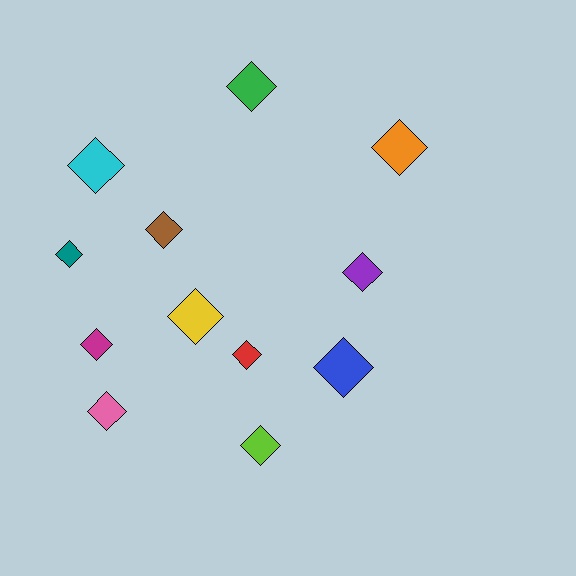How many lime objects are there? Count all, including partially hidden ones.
There is 1 lime object.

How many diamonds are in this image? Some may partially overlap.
There are 12 diamonds.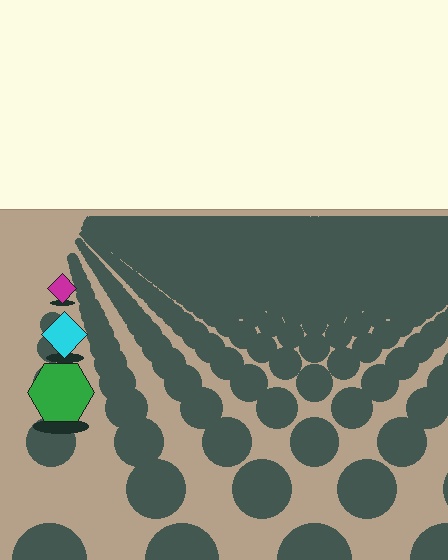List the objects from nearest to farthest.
From nearest to farthest: the green hexagon, the cyan diamond, the magenta diamond.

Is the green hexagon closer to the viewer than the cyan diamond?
Yes. The green hexagon is closer — you can tell from the texture gradient: the ground texture is coarser near it.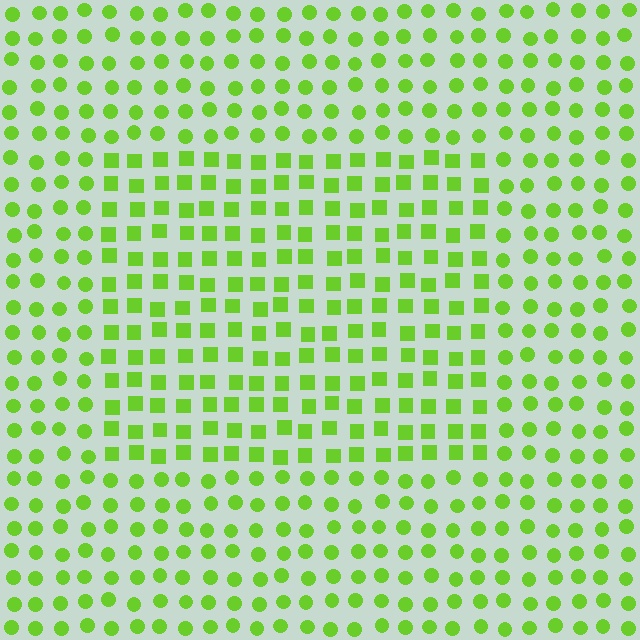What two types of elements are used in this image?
The image uses squares inside the rectangle region and circles outside it.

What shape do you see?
I see a rectangle.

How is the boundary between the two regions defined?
The boundary is defined by a change in element shape: squares inside vs. circles outside. All elements share the same color and spacing.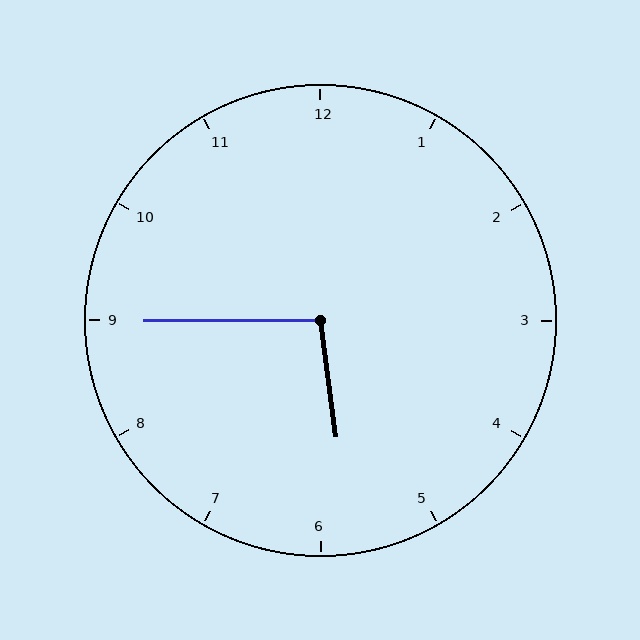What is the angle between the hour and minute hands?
Approximately 98 degrees.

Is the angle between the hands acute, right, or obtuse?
It is obtuse.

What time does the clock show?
5:45.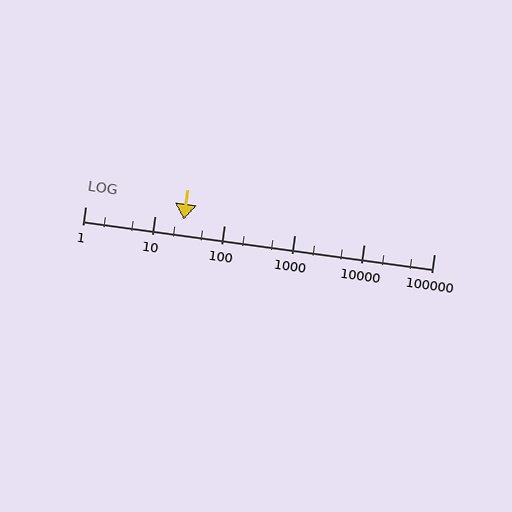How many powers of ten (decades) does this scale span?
The scale spans 5 decades, from 1 to 100000.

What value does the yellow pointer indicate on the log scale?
The pointer indicates approximately 26.